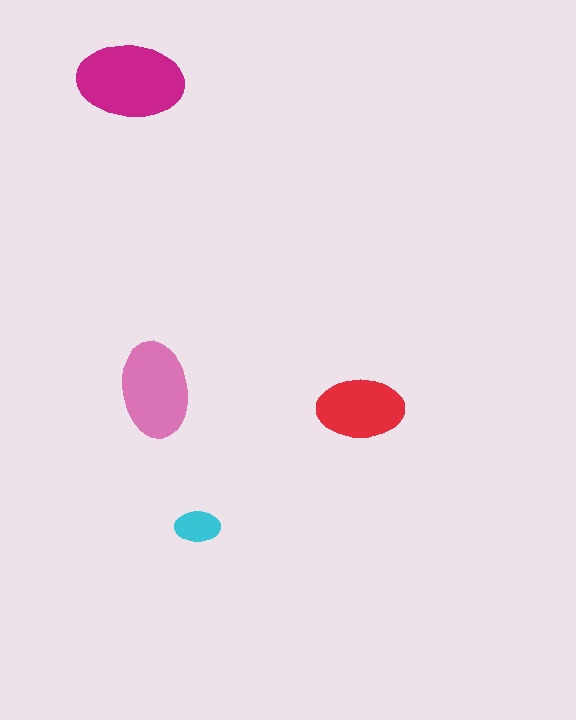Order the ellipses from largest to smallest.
the magenta one, the pink one, the red one, the cyan one.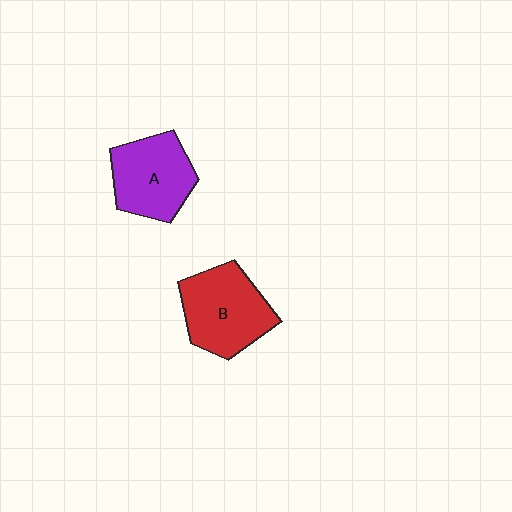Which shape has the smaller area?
Shape A (purple).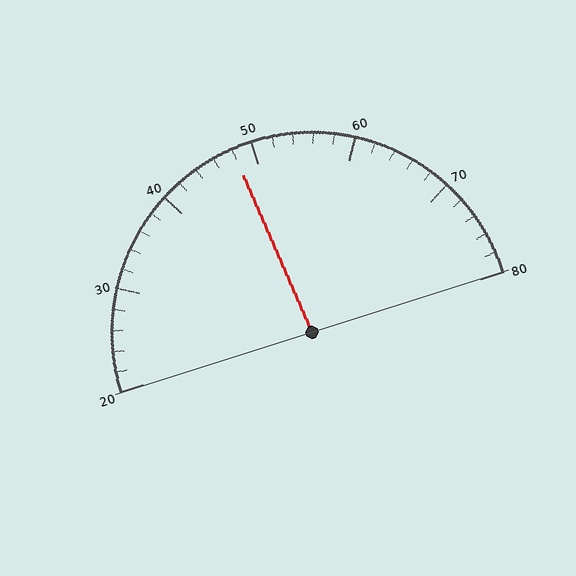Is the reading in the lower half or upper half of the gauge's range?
The reading is in the lower half of the range (20 to 80).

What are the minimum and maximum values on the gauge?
The gauge ranges from 20 to 80.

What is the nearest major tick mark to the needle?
The nearest major tick mark is 50.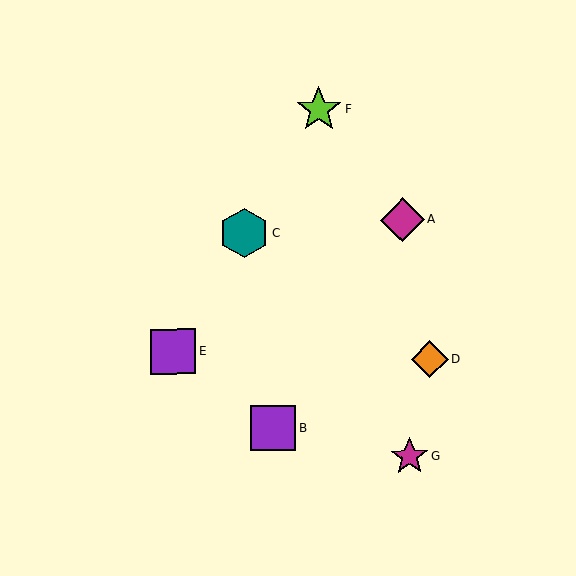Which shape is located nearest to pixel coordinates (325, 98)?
The lime star (labeled F) at (319, 109) is nearest to that location.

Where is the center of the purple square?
The center of the purple square is at (273, 428).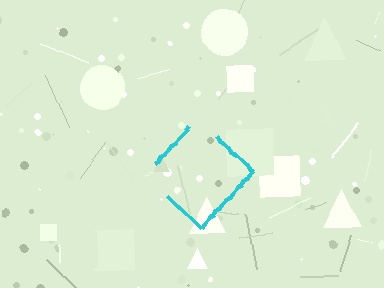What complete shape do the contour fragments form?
The contour fragments form a diamond.